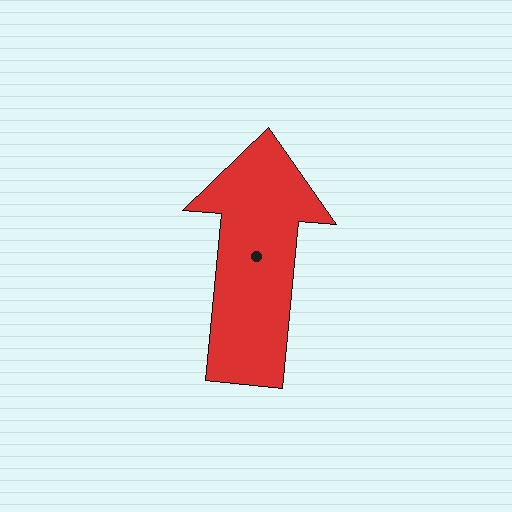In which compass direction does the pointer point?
North.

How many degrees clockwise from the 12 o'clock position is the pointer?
Approximately 5 degrees.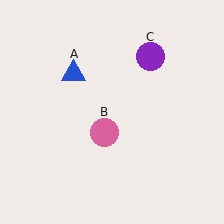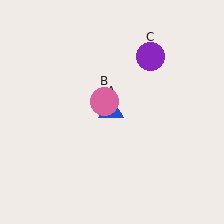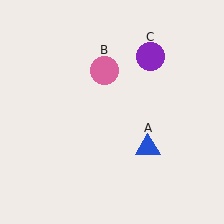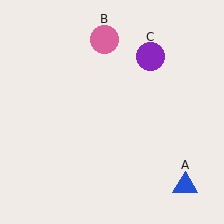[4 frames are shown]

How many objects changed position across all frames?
2 objects changed position: blue triangle (object A), pink circle (object B).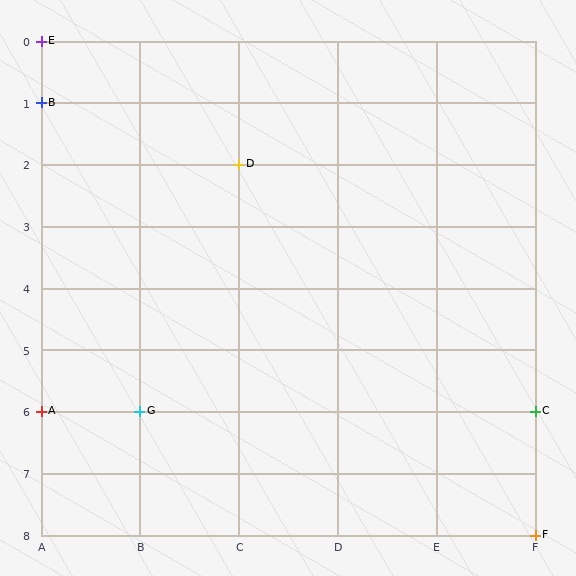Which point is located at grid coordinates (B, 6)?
Point G is at (B, 6).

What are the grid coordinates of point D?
Point D is at grid coordinates (C, 2).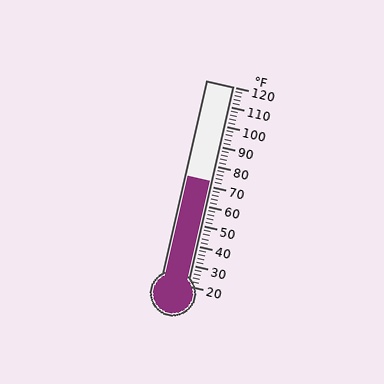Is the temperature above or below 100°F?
The temperature is below 100°F.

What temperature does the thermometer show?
The thermometer shows approximately 72°F.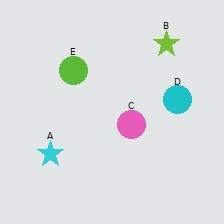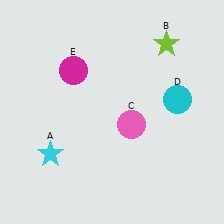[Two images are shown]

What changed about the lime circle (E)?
In Image 1, E is lime. In Image 2, it changed to magenta.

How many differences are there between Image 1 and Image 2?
There is 1 difference between the two images.